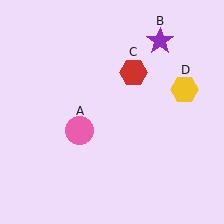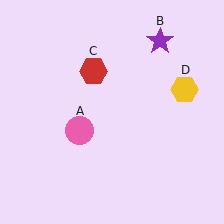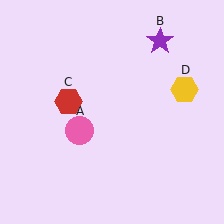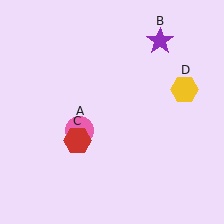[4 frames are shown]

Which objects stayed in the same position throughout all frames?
Pink circle (object A) and purple star (object B) and yellow hexagon (object D) remained stationary.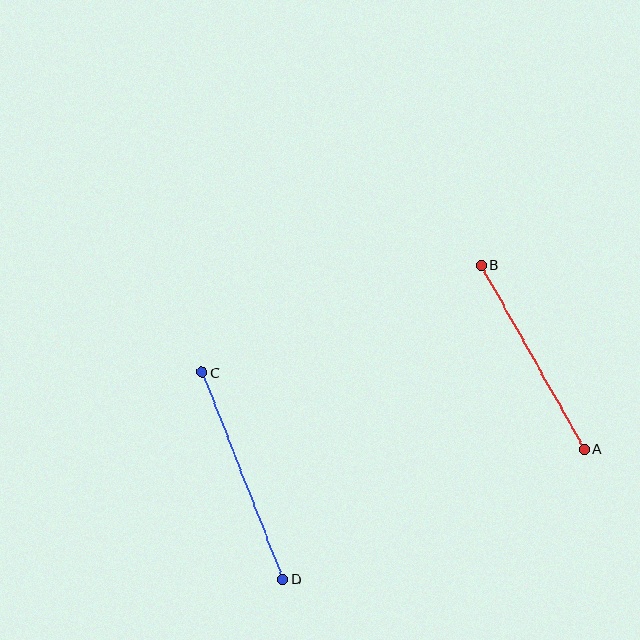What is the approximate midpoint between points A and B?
The midpoint is at approximately (533, 357) pixels.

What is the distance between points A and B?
The distance is approximately 211 pixels.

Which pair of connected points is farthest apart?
Points C and D are farthest apart.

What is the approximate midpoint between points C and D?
The midpoint is at approximately (242, 476) pixels.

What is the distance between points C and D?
The distance is approximately 222 pixels.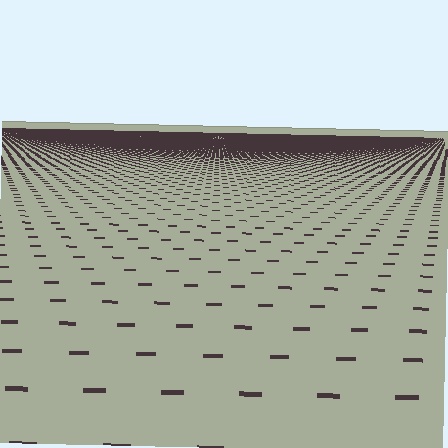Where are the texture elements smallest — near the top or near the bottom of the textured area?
Near the top.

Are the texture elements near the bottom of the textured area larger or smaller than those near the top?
Larger. Near the bottom, elements are closer to the viewer and appear at a bigger on-screen size.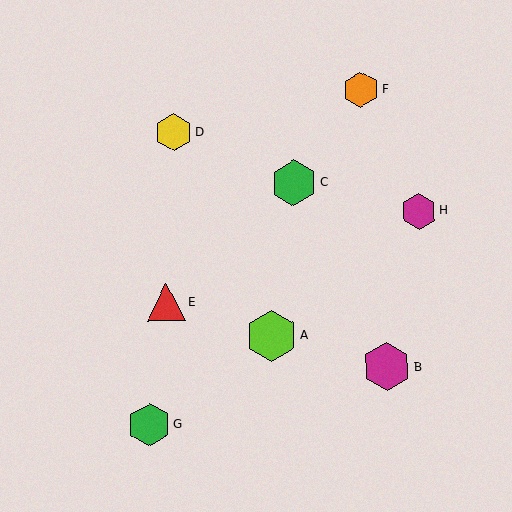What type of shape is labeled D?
Shape D is a yellow hexagon.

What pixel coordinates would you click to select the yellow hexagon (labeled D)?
Click at (174, 132) to select the yellow hexagon D.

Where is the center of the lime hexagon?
The center of the lime hexagon is at (272, 336).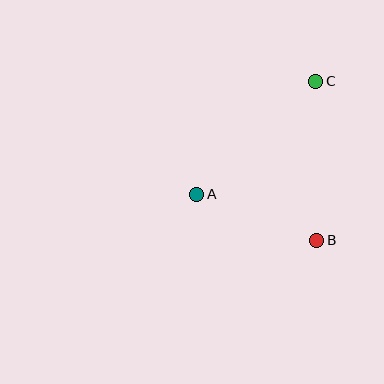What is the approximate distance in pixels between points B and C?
The distance between B and C is approximately 159 pixels.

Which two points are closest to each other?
Points A and B are closest to each other.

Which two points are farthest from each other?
Points A and C are farthest from each other.